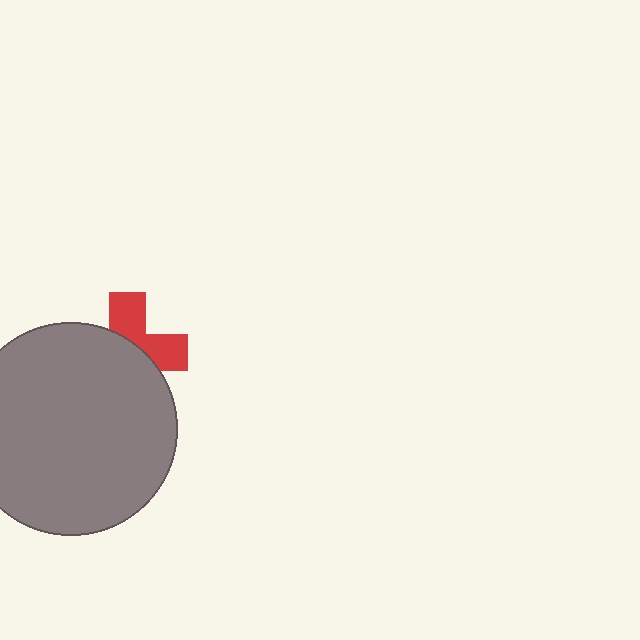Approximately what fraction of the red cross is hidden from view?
Roughly 58% of the red cross is hidden behind the gray circle.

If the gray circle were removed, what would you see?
You would see the complete red cross.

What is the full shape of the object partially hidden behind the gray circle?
The partially hidden object is a red cross.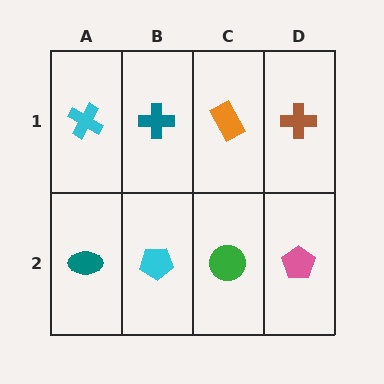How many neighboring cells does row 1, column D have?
2.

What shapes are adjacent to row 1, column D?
A pink pentagon (row 2, column D), an orange rectangle (row 1, column C).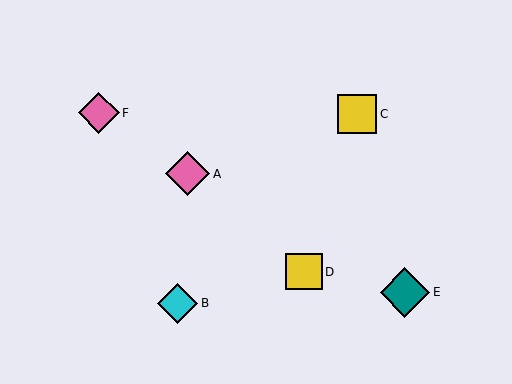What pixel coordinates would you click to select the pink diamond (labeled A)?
Click at (188, 174) to select the pink diamond A.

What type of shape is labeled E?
Shape E is a teal diamond.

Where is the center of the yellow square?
The center of the yellow square is at (357, 114).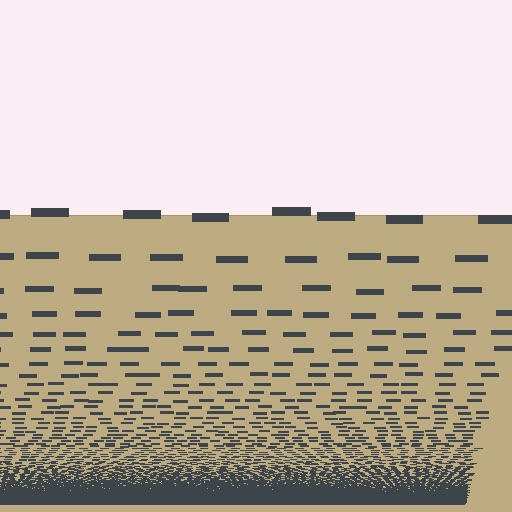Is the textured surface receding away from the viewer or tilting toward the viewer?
The surface appears to tilt toward the viewer. Texture elements get larger and sparser toward the top.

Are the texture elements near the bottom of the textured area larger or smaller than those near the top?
Smaller. The gradient is inverted — elements near the bottom are smaller and denser.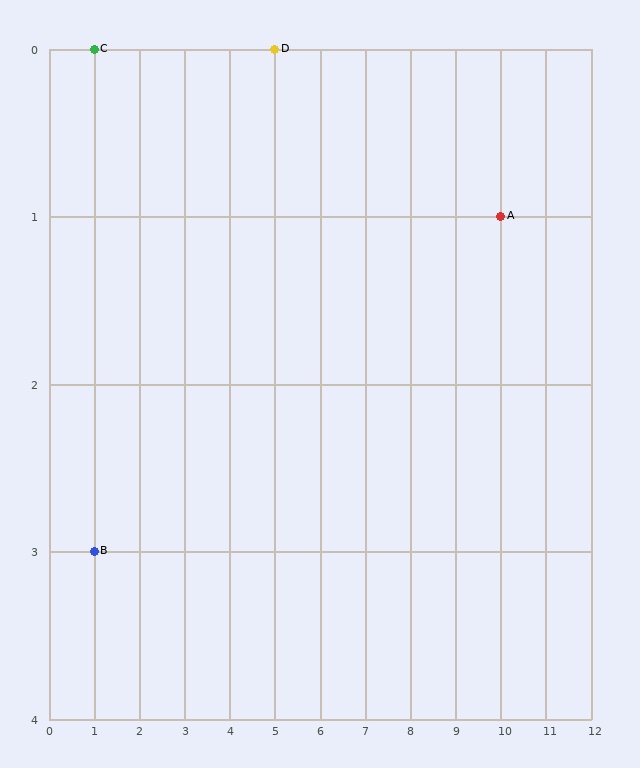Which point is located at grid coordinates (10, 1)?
Point A is at (10, 1).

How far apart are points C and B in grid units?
Points C and B are 3 rows apart.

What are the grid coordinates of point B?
Point B is at grid coordinates (1, 3).